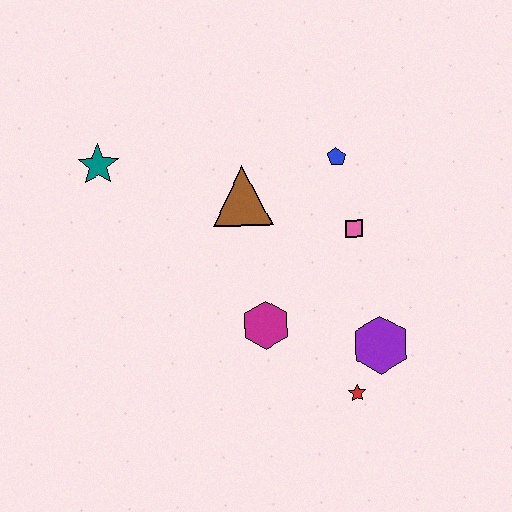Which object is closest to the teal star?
The brown triangle is closest to the teal star.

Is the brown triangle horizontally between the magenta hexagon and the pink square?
No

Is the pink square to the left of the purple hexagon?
Yes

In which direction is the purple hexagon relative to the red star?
The purple hexagon is above the red star.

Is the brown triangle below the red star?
No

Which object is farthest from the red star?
The teal star is farthest from the red star.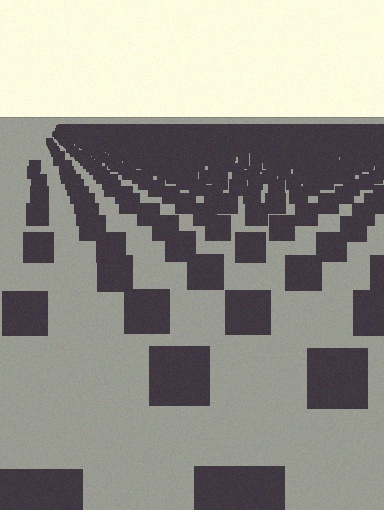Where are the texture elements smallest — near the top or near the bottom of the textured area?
Near the top.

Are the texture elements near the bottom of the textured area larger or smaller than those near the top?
Larger. Near the bottom, elements are closer to the viewer and appear at a bigger on-screen size.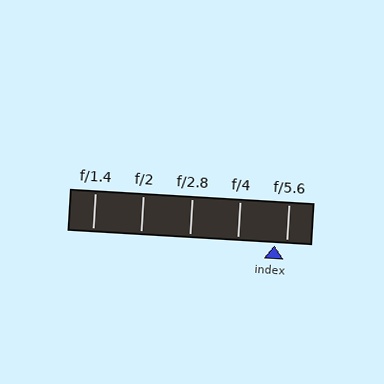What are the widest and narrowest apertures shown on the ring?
The widest aperture shown is f/1.4 and the narrowest is f/5.6.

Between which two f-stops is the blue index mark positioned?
The index mark is between f/4 and f/5.6.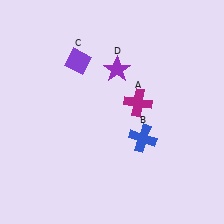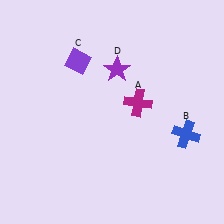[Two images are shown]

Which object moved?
The blue cross (B) moved right.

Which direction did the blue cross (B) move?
The blue cross (B) moved right.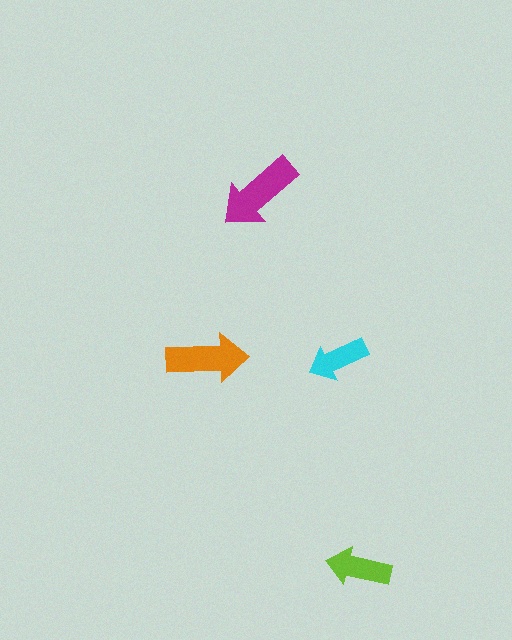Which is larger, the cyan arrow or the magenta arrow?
The magenta one.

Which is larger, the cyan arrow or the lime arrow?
The lime one.